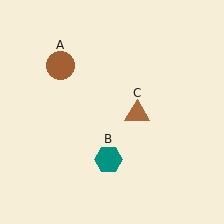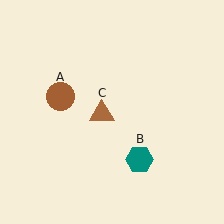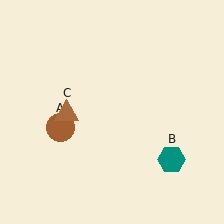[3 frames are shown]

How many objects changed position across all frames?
3 objects changed position: brown circle (object A), teal hexagon (object B), brown triangle (object C).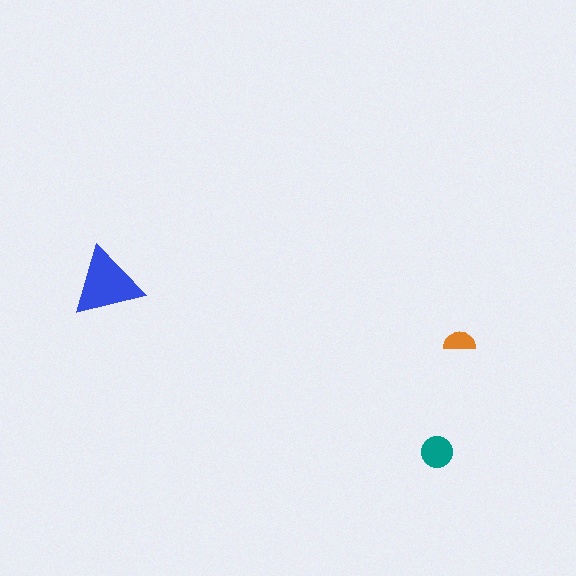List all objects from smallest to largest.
The orange semicircle, the teal circle, the blue triangle.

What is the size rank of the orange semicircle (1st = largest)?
3rd.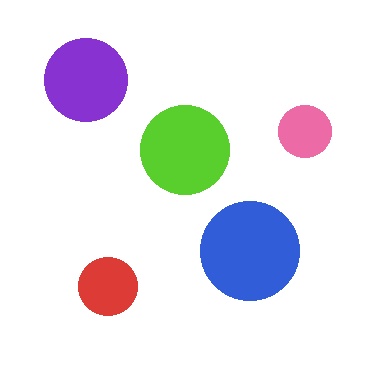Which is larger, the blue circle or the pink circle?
The blue one.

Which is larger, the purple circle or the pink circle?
The purple one.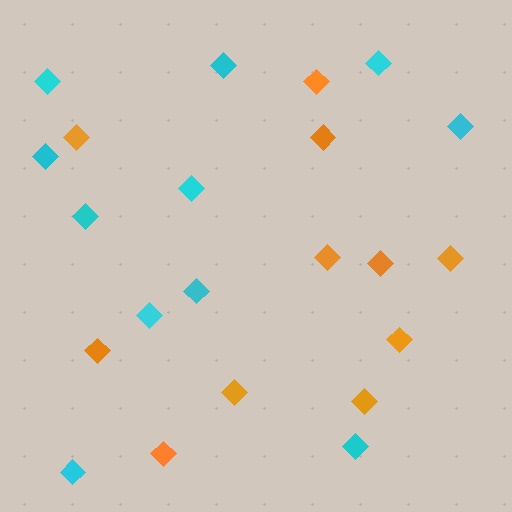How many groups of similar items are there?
There are 2 groups: one group of cyan diamonds (11) and one group of orange diamonds (11).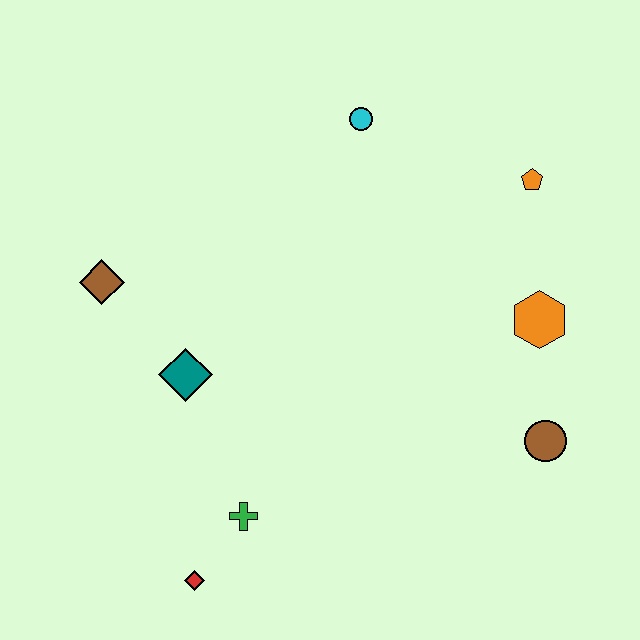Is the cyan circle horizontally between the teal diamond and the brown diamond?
No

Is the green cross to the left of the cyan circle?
Yes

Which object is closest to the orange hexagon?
The brown circle is closest to the orange hexagon.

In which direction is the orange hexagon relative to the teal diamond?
The orange hexagon is to the right of the teal diamond.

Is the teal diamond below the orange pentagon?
Yes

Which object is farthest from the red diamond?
The orange pentagon is farthest from the red diamond.